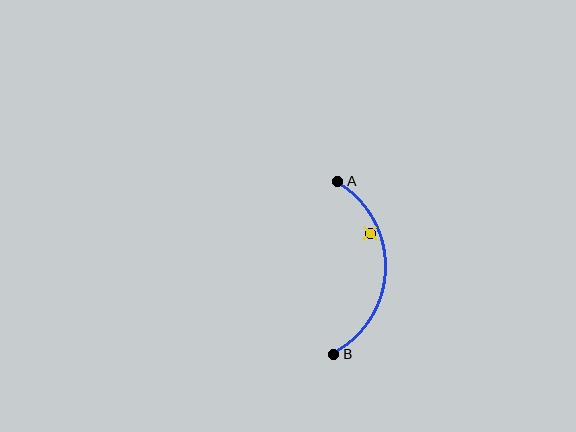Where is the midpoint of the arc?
The arc midpoint is the point on the curve farthest from the straight line joining A and B. It sits to the right of that line.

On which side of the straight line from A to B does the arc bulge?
The arc bulges to the right of the straight line connecting A and B.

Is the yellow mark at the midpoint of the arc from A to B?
No — the yellow mark does not lie on the arc at all. It sits slightly inside the curve.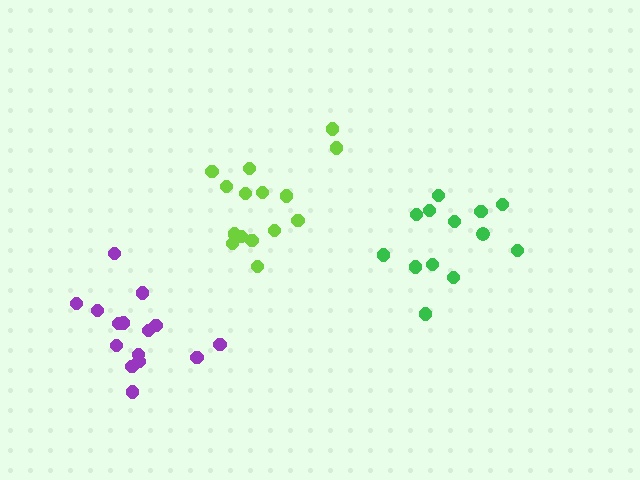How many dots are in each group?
Group 1: 15 dots, Group 2: 15 dots, Group 3: 13 dots (43 total).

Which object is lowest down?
The purple cluster is bottommost.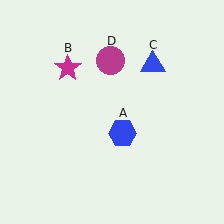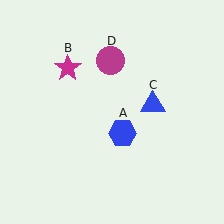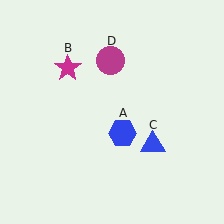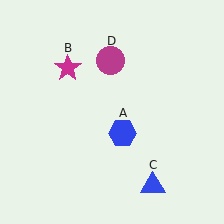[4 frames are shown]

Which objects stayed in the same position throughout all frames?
Blue hexagon (object A) and magenta star (object B) and magenta circle (object D) remained stationary.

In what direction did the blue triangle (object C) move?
The blue triangle (object C) moved down.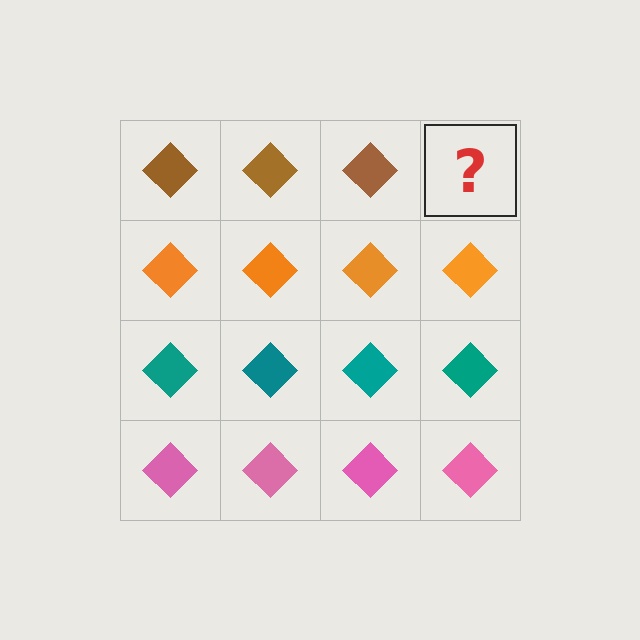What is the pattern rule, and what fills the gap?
The rule is that each row has a consistent color. The gap should be filled with a brown diamond.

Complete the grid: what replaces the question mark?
The question mark should be replaced with a brown diamond.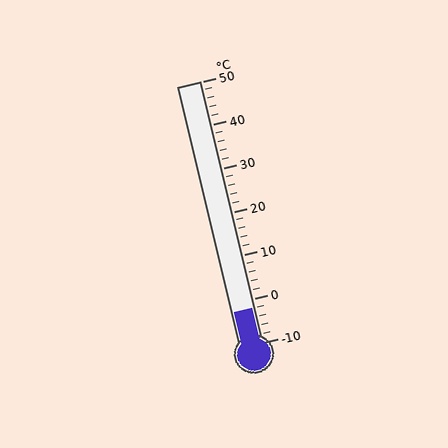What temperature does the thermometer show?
The thermometer shows approximately -2°C.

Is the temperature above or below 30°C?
The temperature is below 30°C.